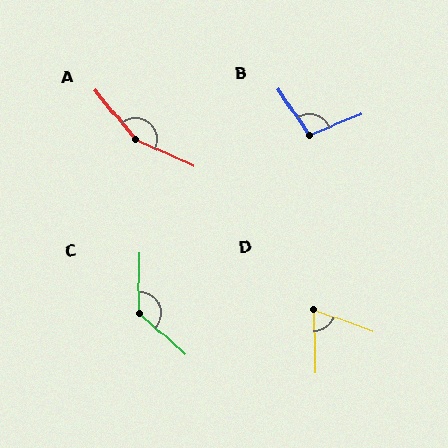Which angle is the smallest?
D, at approximately 69 degrees.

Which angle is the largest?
A, at approximately 153 degrees.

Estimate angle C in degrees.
Approximately 132 degrees.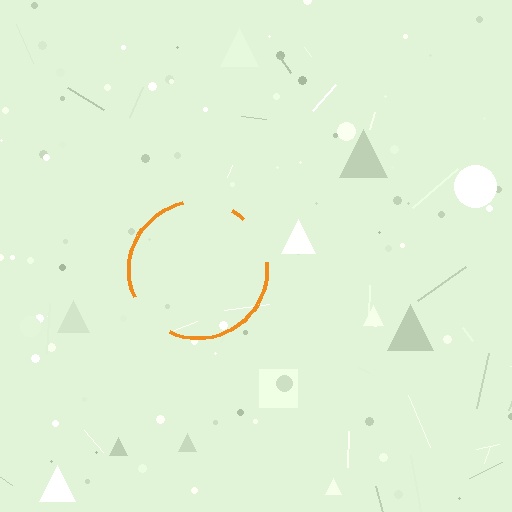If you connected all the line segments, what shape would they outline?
They would outline a circle.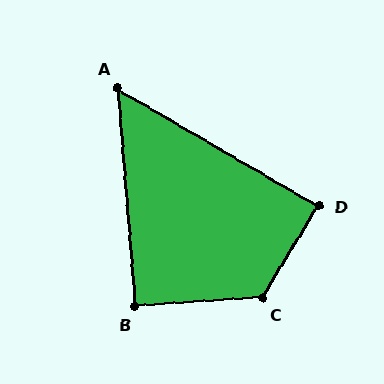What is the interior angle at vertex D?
Approximately 89 degrees (approximately right).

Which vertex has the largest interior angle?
C, at approximately 125 degrees.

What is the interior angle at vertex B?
Approximately 91 degrees (approximately right).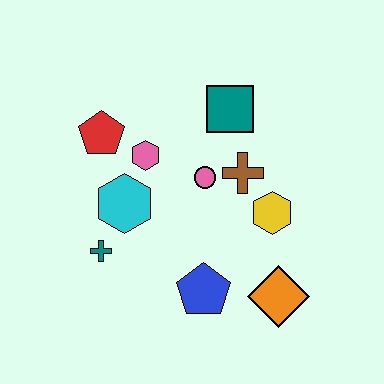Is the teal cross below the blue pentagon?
No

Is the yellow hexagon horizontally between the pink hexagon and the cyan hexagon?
No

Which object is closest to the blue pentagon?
The orange diamond is closest to the blue pentagon.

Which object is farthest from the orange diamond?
The red pentagon is farthest from the orange diamond.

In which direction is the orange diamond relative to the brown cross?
The orange diamond is below the brown cross.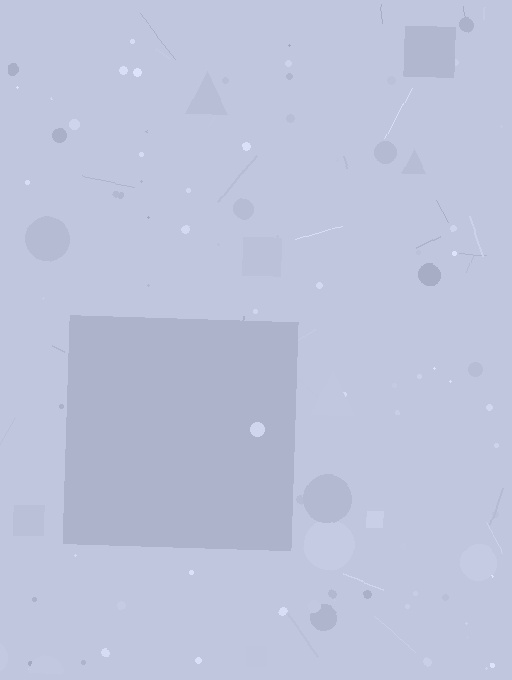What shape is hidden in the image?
A square is hidden in the image.